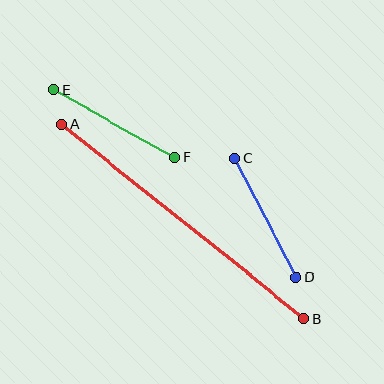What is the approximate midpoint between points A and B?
The midpoint is at approximately (183, 221) pixels.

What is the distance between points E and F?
The distance is approximately 139 pixels.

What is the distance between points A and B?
The distance is approximately 310 pixels.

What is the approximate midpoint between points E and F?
The midpoint is at approximately (114, 124) pixels.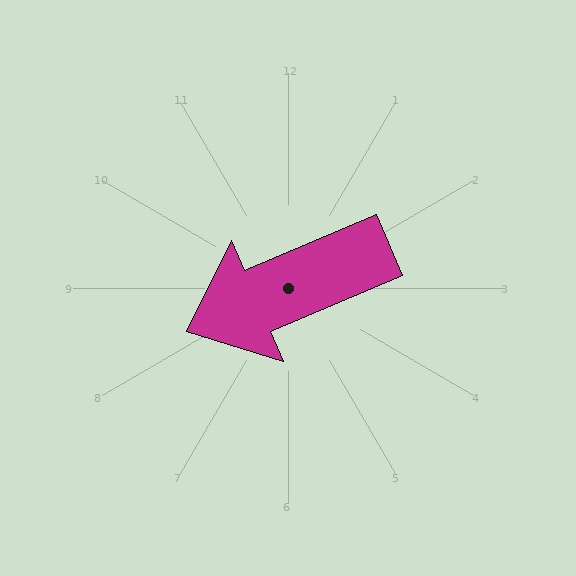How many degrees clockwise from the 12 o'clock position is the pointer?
Approximately 247 degrees.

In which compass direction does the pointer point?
Southwest.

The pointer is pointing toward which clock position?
Roughly 8 o'clock.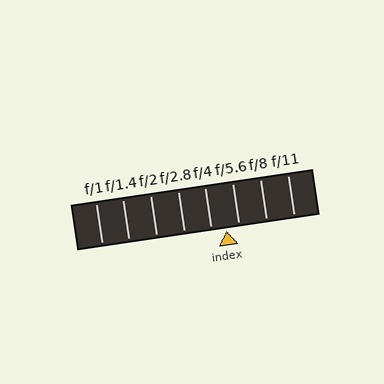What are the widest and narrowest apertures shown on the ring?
The widest aperture shown is f/1 and the narrowest is f/11.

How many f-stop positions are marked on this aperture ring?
There are 8 f-stop positions marked.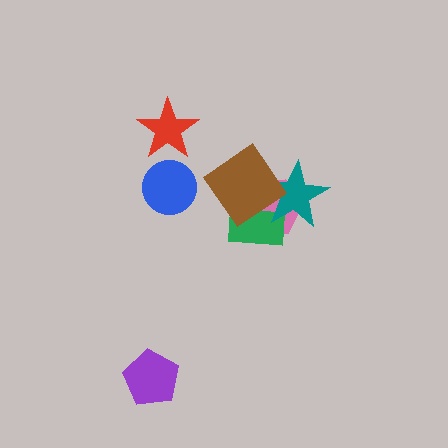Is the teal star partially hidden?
Yes, it is partially covered by another shape.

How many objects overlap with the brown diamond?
3 objects overlap with the brown diamond.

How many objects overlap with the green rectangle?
3 objects overlap with the green rectangle.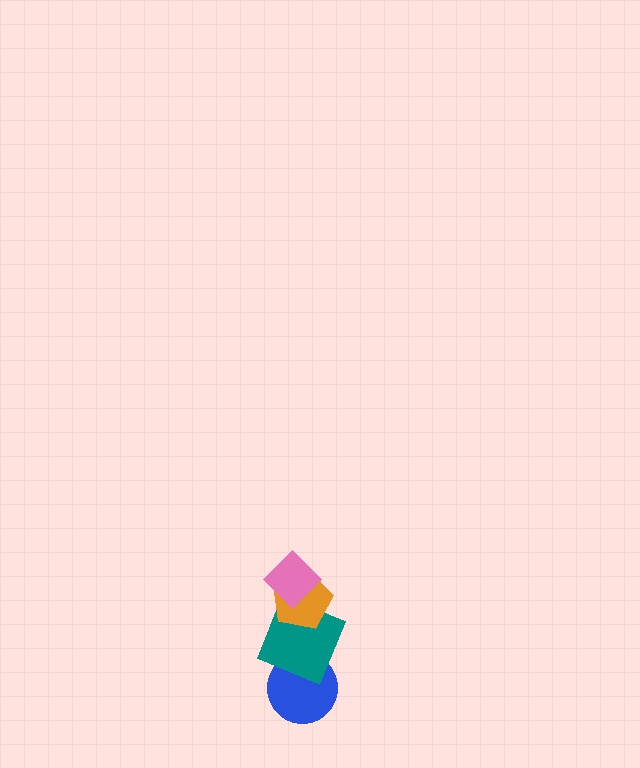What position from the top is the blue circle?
The blue circle is 4th from the top.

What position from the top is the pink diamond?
The pink diamond is 1st from the top.